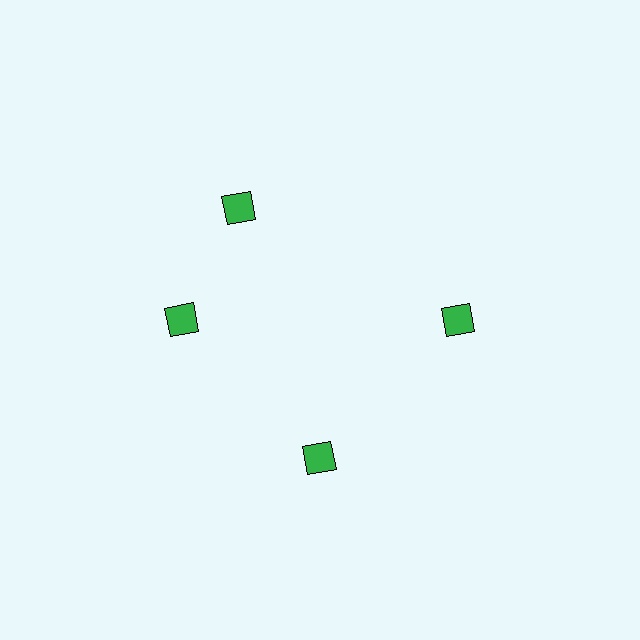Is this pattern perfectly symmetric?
No. The 4 green squares are arranged in a ring, but one element near the 12 o'clock position is rotated out of alignment along the ring, breaking the 4-fold rotational symmetry.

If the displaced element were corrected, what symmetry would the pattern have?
It would have 4-fold rotational symmetry — the pattern would map onto itself every 90 degrees.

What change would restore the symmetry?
The symmetry would be restored by rotating it back into even spacing with its neighbors so that all 4 squares sit at equal angles and equal distance from the center.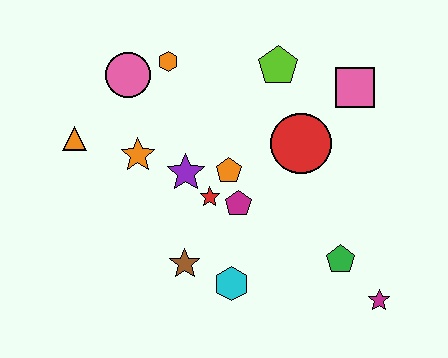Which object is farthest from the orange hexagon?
The magenta star is farthest from the orange hexagon.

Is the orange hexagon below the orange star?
No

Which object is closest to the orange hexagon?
The pink circle is closest to the orange hexagon.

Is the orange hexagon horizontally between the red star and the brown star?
No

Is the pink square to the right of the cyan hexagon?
Yes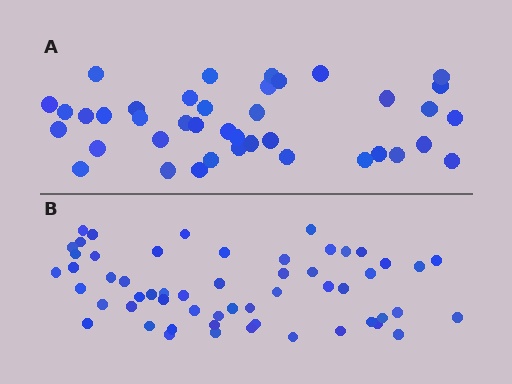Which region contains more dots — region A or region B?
Region B (the bottom region) has more dots.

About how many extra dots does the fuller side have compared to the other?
Region B has approximately 15 more dots than region A.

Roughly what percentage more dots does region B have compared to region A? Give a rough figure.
About 40% more.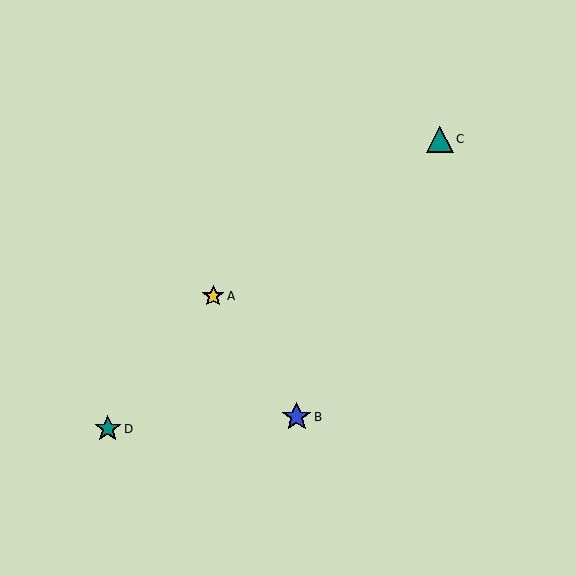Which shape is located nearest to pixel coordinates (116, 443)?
The teal star (labeled D) at (108, 429) is nearest to that location.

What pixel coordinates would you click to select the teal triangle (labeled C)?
Click at (440, 139) to select the teal triangle C.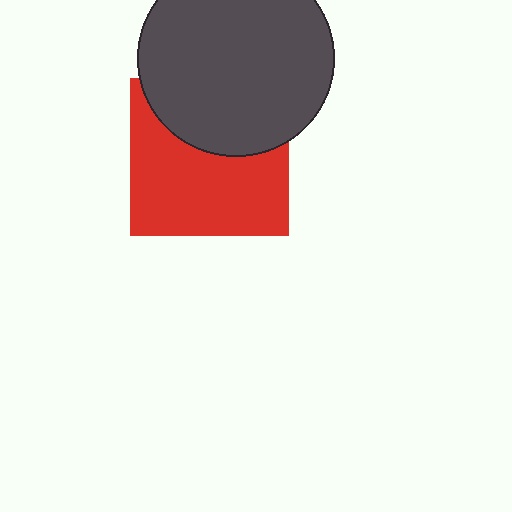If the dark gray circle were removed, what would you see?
You would see the complete red square.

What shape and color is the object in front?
The object in front is a dark gray circle.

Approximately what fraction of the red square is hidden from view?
Roughly 39% of the red square is hidden behind the dark gray circle.